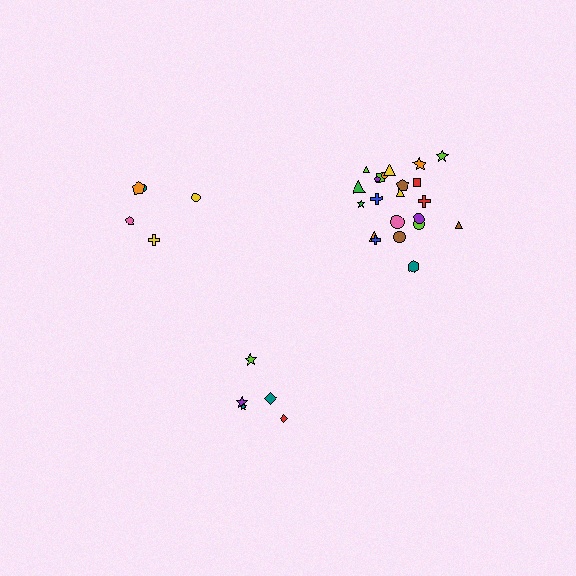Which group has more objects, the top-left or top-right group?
The top-right group.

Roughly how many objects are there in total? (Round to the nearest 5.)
Roughly 30 objects in total.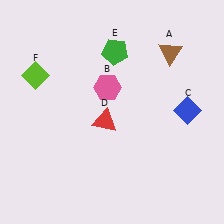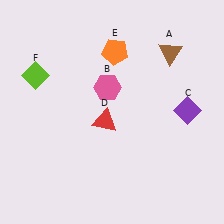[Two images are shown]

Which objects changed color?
C changed from blue to purple. E changed from green to orange.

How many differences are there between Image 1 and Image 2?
There are 2 differences between the two images.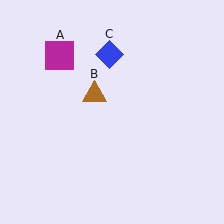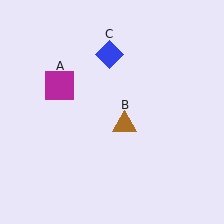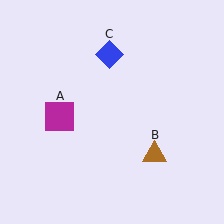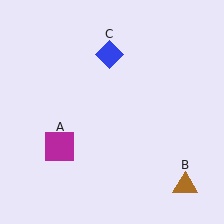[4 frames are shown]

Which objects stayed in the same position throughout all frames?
Blue diamond (object C) remained stationary.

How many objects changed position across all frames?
2 objects changed position: magenta square (object A), brown triangle (object B).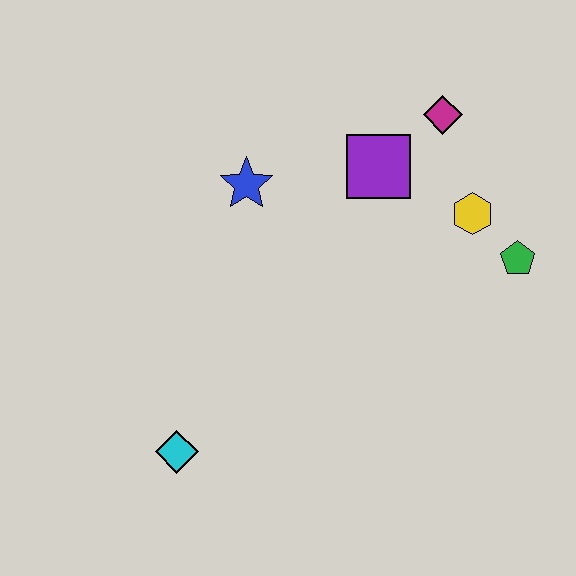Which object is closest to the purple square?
The magenta diamond is closest to the purple square.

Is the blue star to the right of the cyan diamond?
Yes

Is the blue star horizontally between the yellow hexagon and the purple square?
No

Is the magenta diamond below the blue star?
No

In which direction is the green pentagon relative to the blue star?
The green pentagon is to the right of the blue star.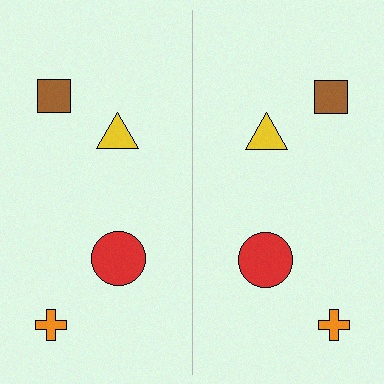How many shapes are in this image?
There are 8 shapes in this image.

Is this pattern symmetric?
Yes, this pattern has bilateral (reflection) symmetry.